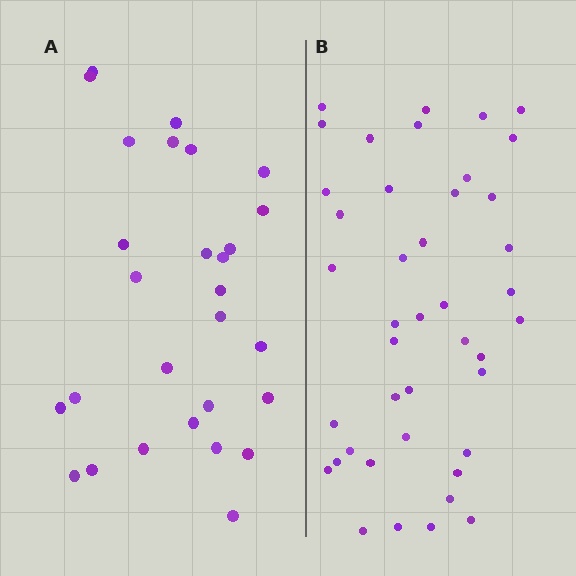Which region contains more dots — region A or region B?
Region B (the right region) has more dots.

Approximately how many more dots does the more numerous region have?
Region B has approximately 15 more dots than region A.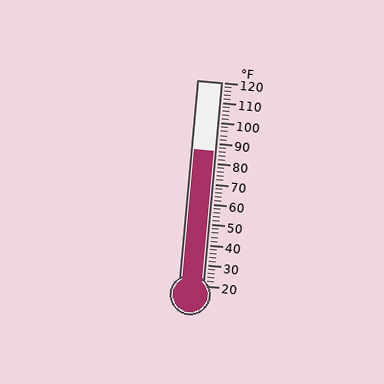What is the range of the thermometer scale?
The thermometer scale ranges from 20°F to 120°F.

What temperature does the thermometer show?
The thermometer shows approximately 86°F.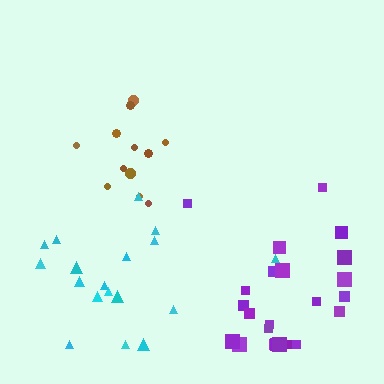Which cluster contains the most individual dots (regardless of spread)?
Purple (23).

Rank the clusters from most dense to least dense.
purple, brown, cyan.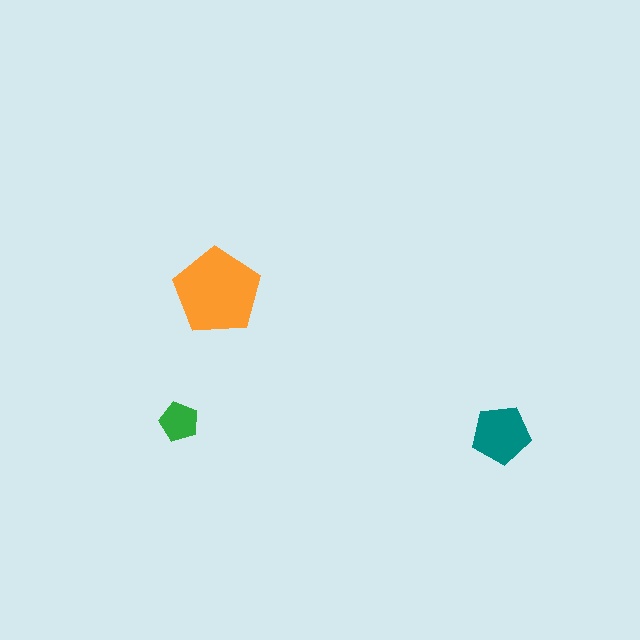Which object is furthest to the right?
The teal pentagon is rightmost.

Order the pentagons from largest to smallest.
the orange one, the teal one, the green one.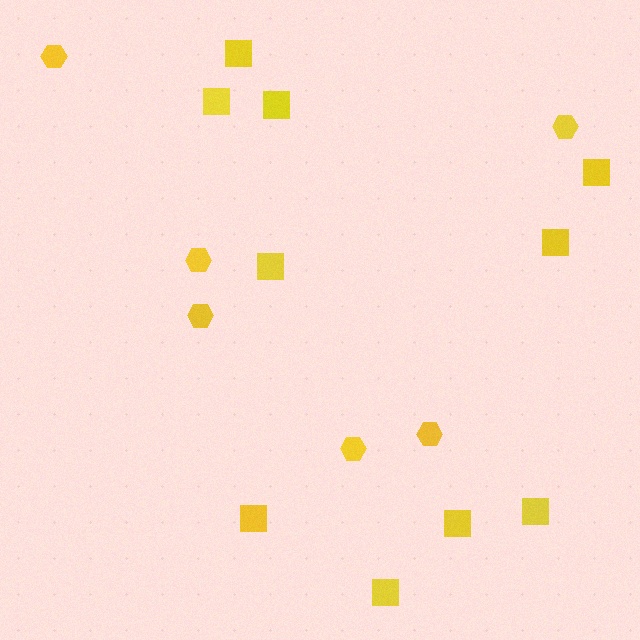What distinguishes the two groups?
There are 2 groups: one group of hexagons (6) and one group of squares (10).